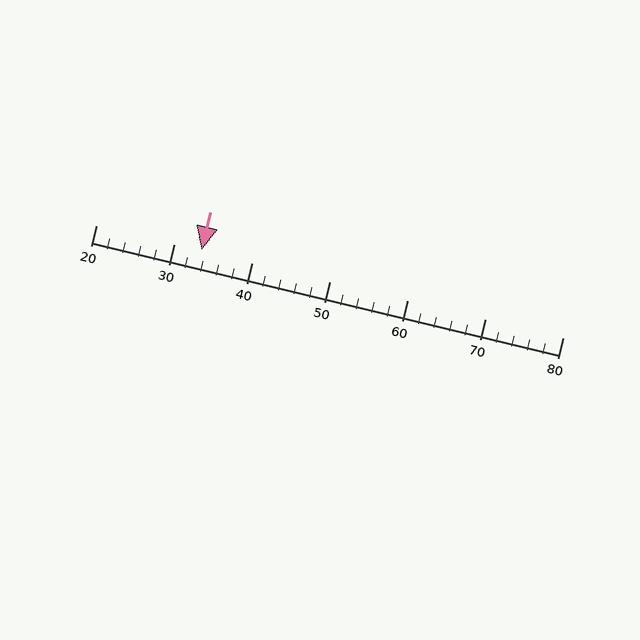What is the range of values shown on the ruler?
The ruler shows values from 20 to 80.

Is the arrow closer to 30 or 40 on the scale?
The arrow is closer to 30.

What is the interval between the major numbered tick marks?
The major tick marks are spaced 10 units apart.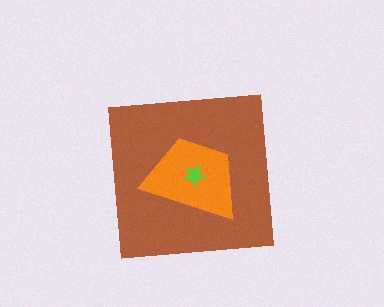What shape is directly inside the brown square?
The orange trapezoid.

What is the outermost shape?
The brown square.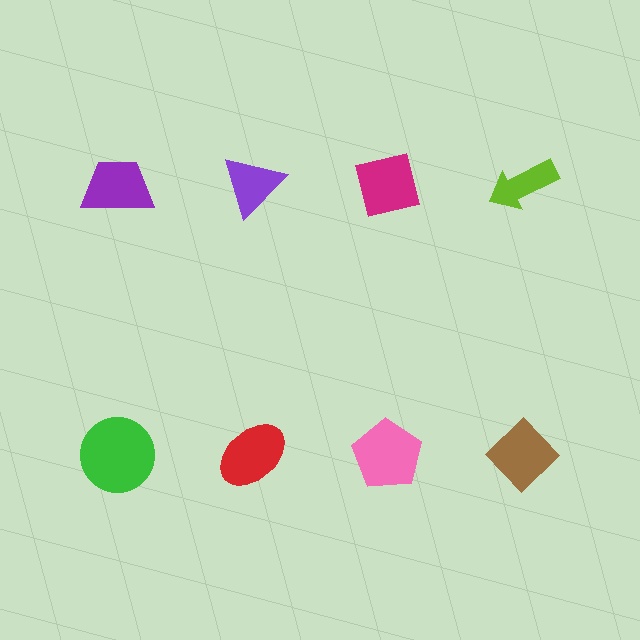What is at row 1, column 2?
A purple triangle.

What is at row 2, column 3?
A pink pentagon.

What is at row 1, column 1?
A purple trapezoid.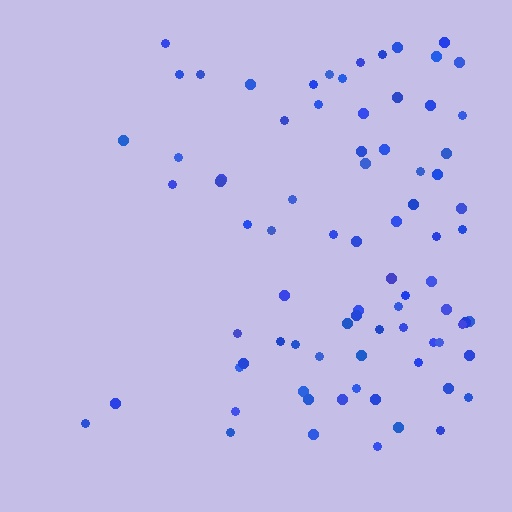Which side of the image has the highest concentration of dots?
The right.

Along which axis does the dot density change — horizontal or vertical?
Horizontal.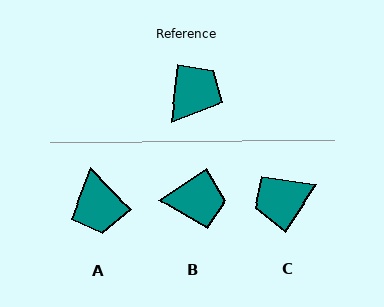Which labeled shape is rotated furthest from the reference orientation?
C, about 152 degrees away.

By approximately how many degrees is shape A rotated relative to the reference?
Approximately 131 degrees clockwise.